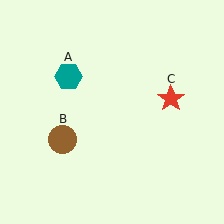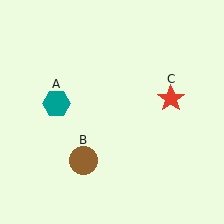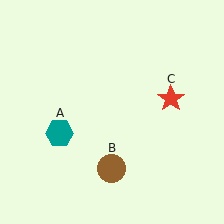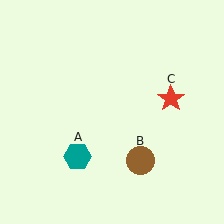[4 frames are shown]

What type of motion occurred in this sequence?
The teal hexagon (object A), brown circle (object B) rotated counterclockwise around the center of the scene.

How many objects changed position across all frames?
2 objects changed position: teal hexagon (object A), brown circle (object B).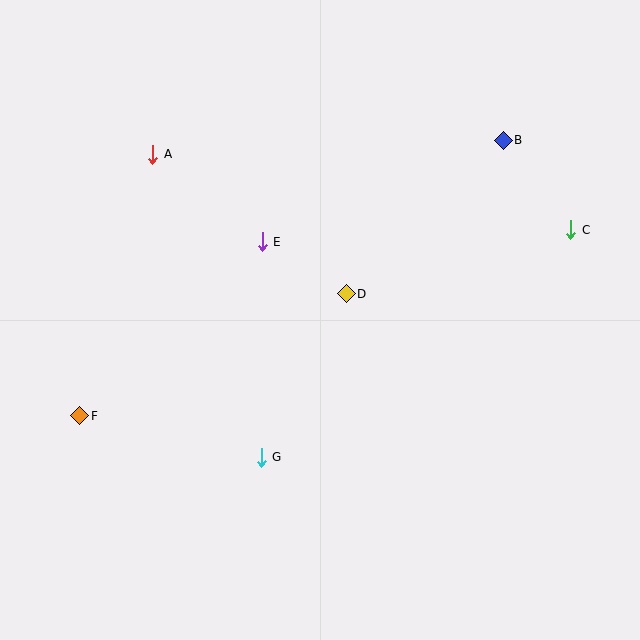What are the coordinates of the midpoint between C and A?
The midpoint between C and A is at (362, 192).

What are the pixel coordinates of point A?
Point A is at (153, 154).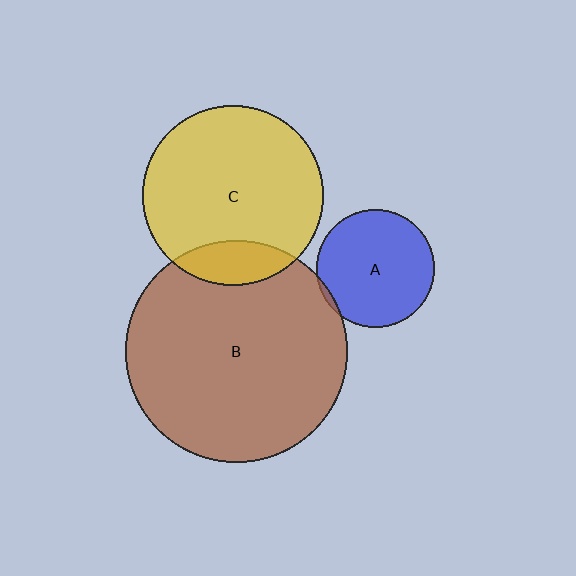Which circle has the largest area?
Circle B (brown).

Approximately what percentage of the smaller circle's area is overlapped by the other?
Approximately 15%.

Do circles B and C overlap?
Yes.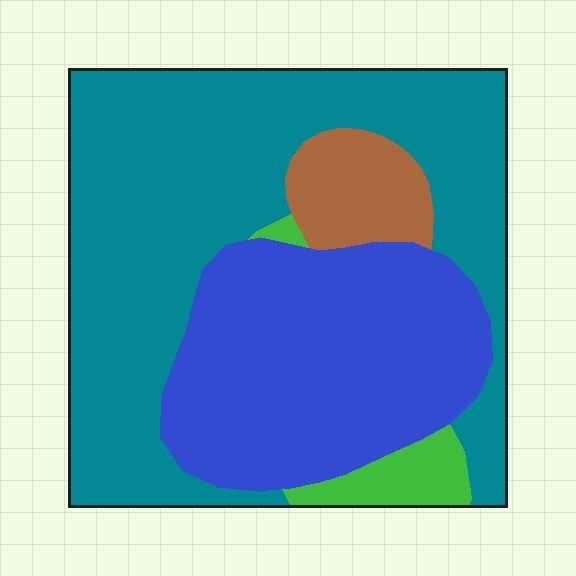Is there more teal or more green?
Teal.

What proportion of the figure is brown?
Brown takes up less than a sixth of the figure.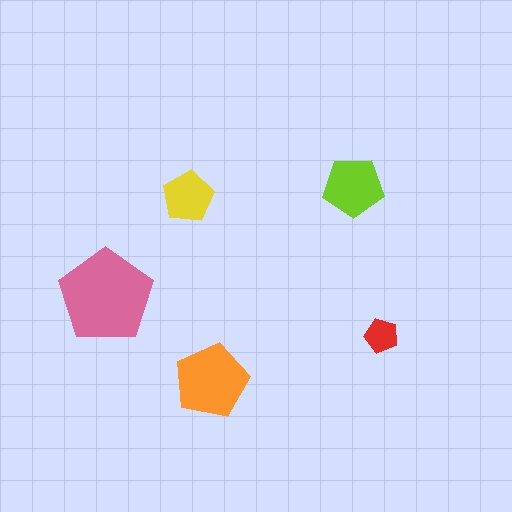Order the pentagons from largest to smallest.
the pink one, the orange one, the lime one, the yellow one, the red one.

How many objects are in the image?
There are 5 objects in the image.